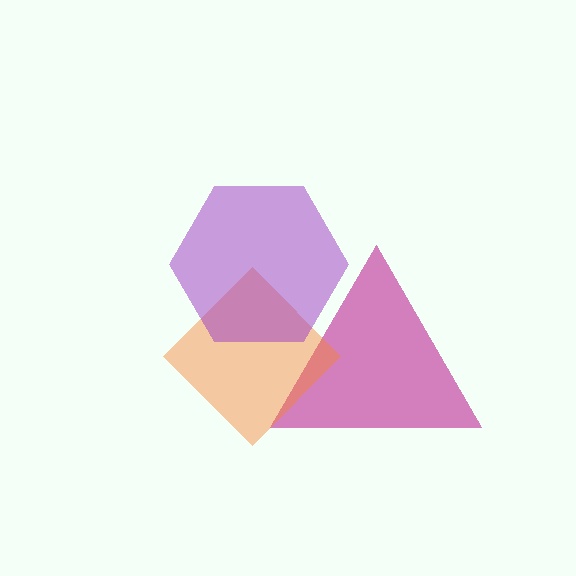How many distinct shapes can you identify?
There are 3 distinct shapes: a magenta triangle, an orange diamond, a purple hexagon.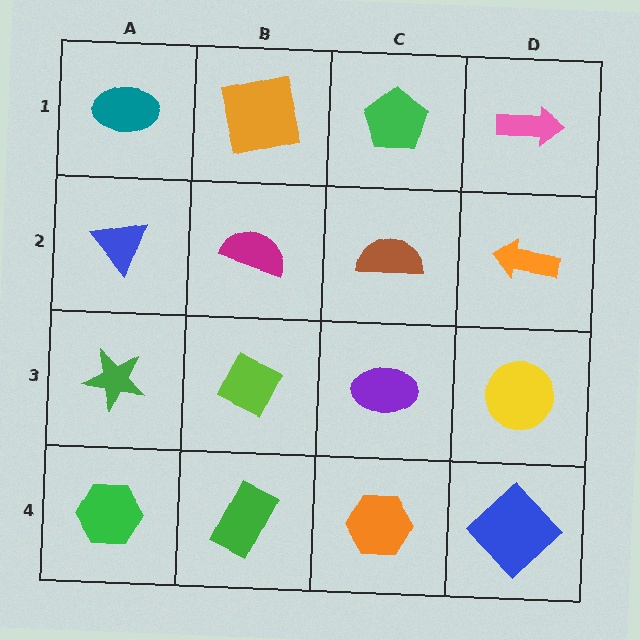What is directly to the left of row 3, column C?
A lime diamond.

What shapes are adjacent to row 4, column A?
A green star (row 3, column A), a green rectangle (row 4, column B).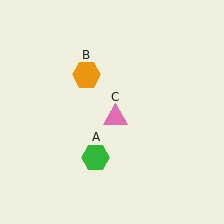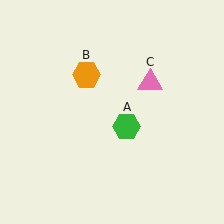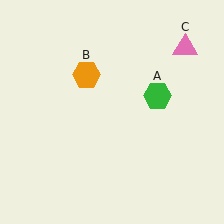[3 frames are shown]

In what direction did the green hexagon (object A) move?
The green hexagon (object A) moved up and to the right.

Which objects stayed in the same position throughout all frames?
Orange hexagon (object B) remained stationary.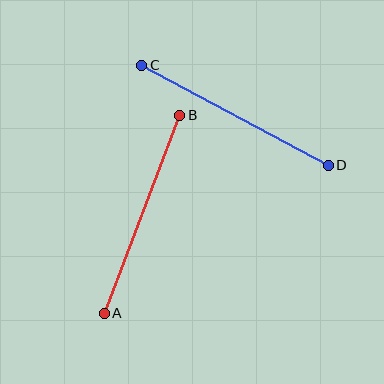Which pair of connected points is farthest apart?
Points C and D are farthest apart.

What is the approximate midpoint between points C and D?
The midpoint is at approximately (235, 115) pixels.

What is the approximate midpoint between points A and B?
The midpoint is at approximately (142, 214) pixels.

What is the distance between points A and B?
The distance is approximately 212 pixels.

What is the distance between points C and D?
The distance is approximately 212 pixels.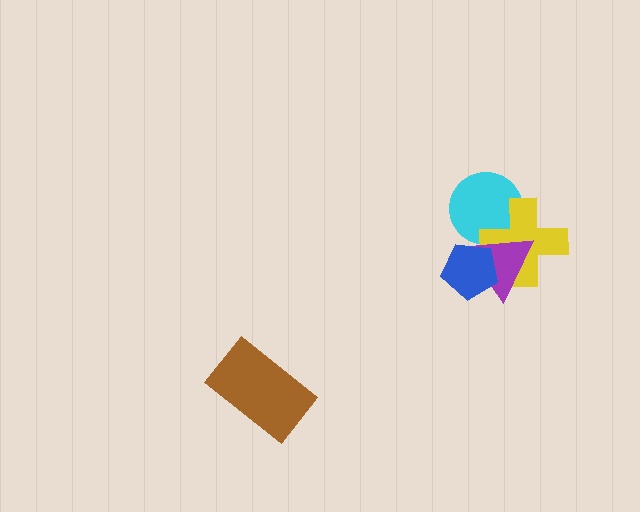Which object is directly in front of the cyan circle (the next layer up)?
The yellow cross is directly in front of the cyan circle.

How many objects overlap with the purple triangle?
3 objects overlap with the purple triangle.